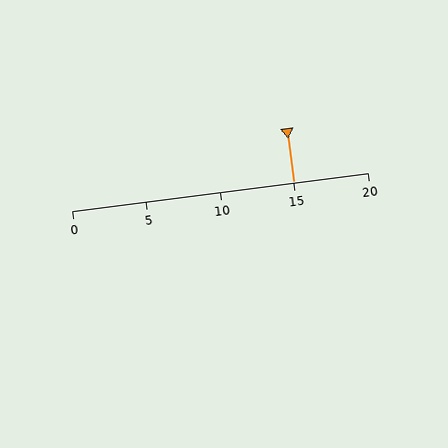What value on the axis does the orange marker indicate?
The marker indicates approximately 15.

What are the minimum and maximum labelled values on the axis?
The axis runs from 0 to 20.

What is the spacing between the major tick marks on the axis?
The major ticks are spaced 5 apart.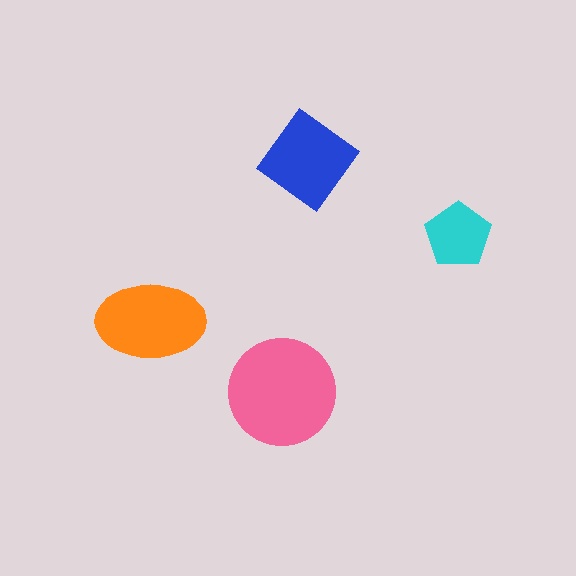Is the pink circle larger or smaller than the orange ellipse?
Larger.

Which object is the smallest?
The cyan pentagon.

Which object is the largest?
The pink circle.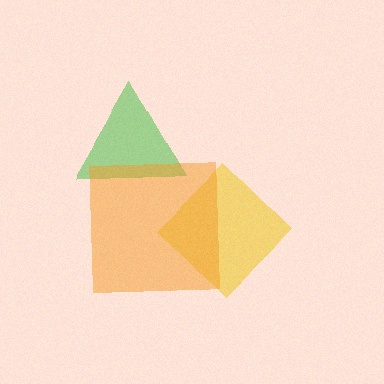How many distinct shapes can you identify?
There are 3 distinct shapes: a green triangle, a yellow diamond, an orange square.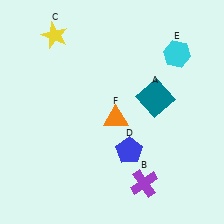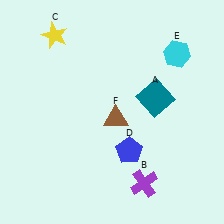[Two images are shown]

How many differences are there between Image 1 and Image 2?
There is 1 difference between the two images.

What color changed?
The triangle (F) changed from orange in Image 1 to brown in Image 2.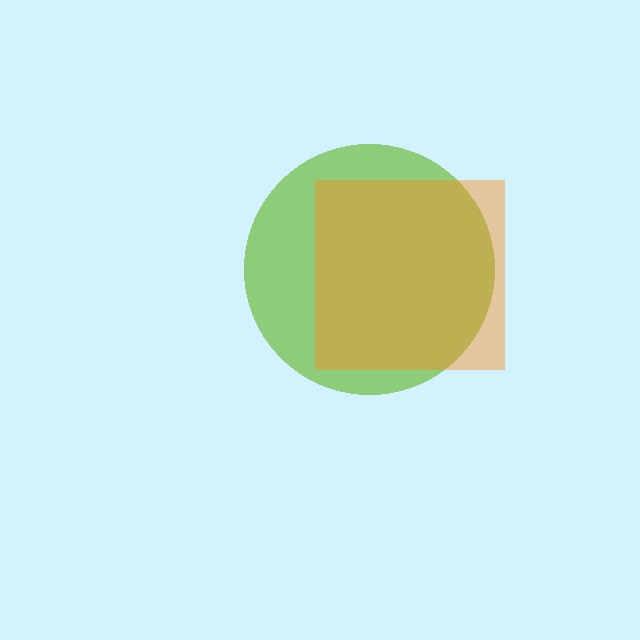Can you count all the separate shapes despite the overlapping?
Yes, there are 2 separate shapes.